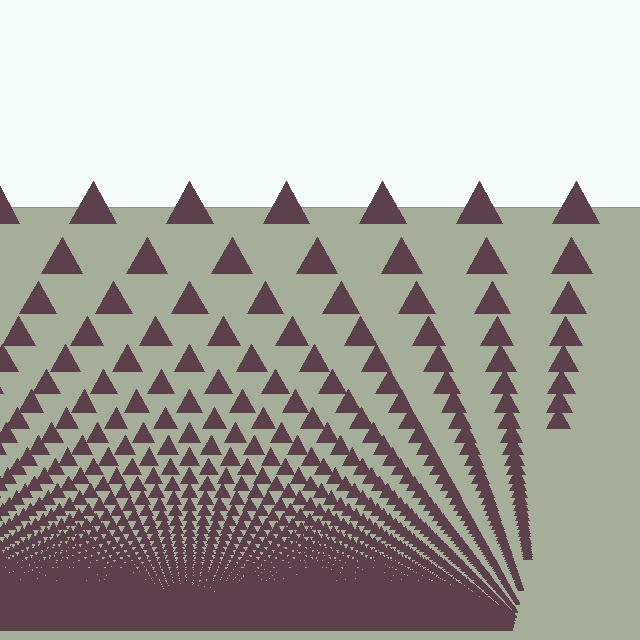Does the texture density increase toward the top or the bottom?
Density increases toward the bottom.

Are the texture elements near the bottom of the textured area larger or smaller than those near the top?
Smaller. The gradient is inverted — elements near the bottom are smaller and denser.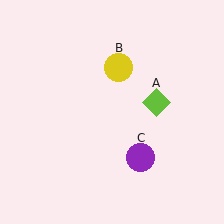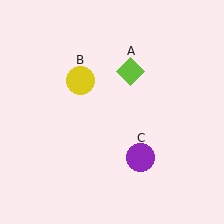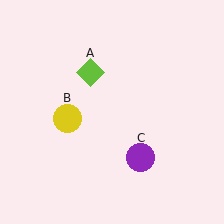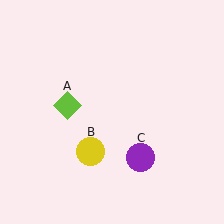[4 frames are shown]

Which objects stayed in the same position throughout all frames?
Purple circle (object C) remained stationary.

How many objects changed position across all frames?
2 objects changed position: lime diamond (object A), yellow circle (object B).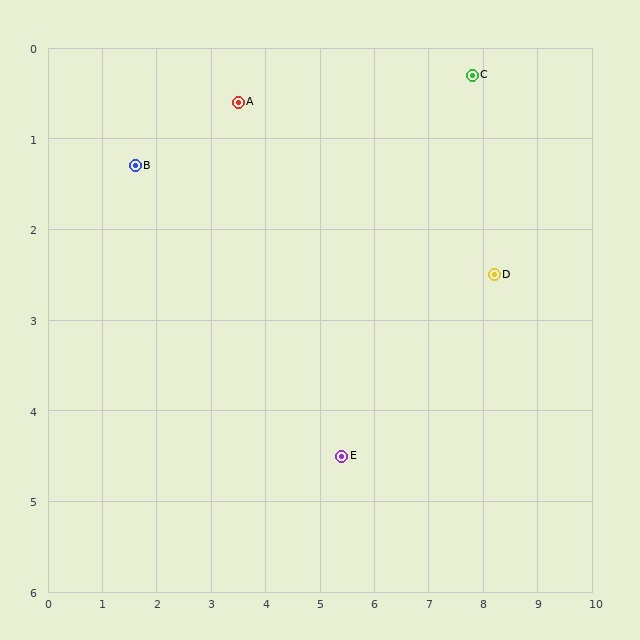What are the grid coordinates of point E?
Point E is at approximately (5.4, 4.5).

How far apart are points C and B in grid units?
Points C and B are about 6.3 grid units apart.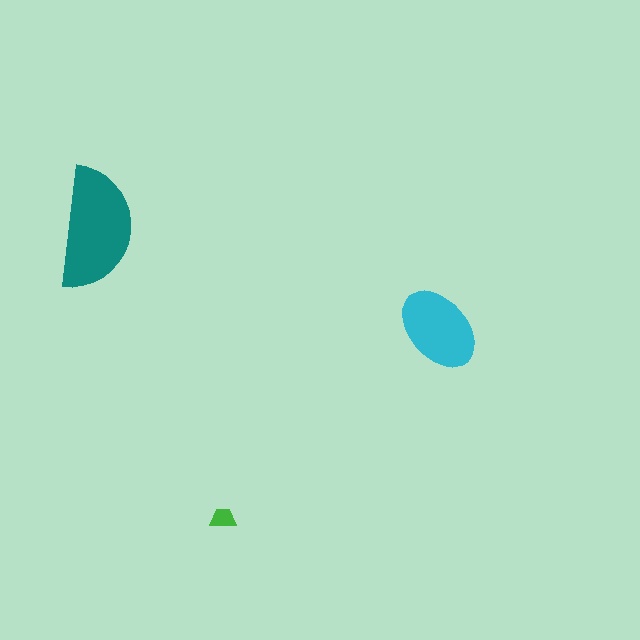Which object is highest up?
The teal semicircle is topmost.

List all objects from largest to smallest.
The teal semicircle, the cyan ellipse, the green trapezoid.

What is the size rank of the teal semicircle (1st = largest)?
1st.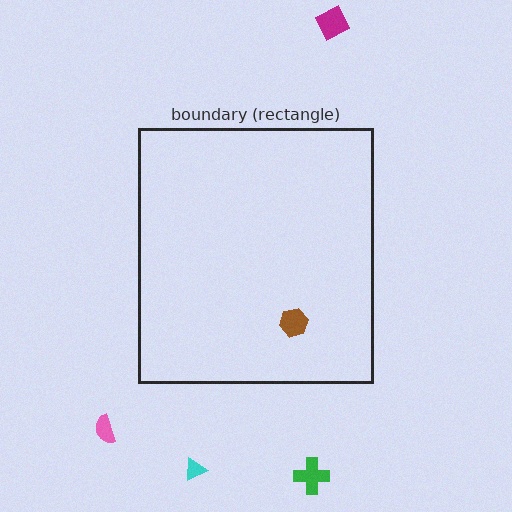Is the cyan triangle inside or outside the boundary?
Outside.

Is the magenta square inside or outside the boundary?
Outside.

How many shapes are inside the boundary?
1 inside, 4 outside.